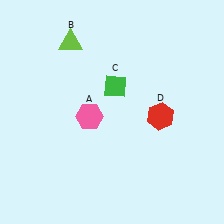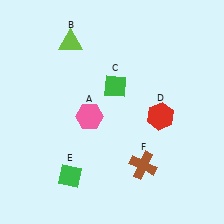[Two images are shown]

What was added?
A green diamond (E), a brown cross (F) were added in Image 2.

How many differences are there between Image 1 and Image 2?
There are 2 differences between the two images.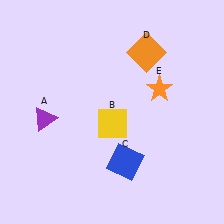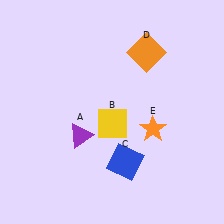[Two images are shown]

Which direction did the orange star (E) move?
The orange star (E) moved down.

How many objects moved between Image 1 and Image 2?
2 objects moved between the two images.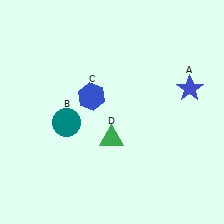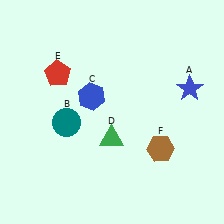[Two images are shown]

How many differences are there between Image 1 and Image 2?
There are 2 differences between the two images.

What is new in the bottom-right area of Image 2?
A brown hexagon (F) was added in the bottom-right area of Image 2.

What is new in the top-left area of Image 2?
A red pentagon (E) was added in the top-left area of Image 2.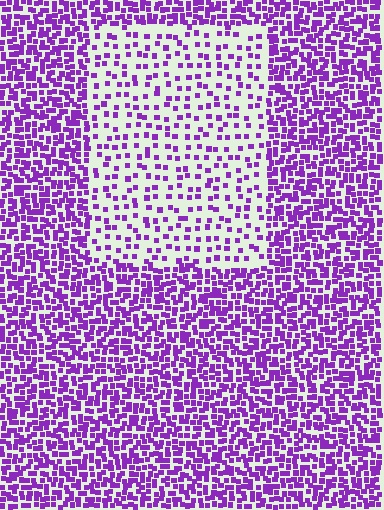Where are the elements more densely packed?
The elements are more densely packed outside the rectangle boundary.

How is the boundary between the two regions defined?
The boundary is defined by a change in element density (approximately 2.5x ratio). All elements are the same color, size, and shape.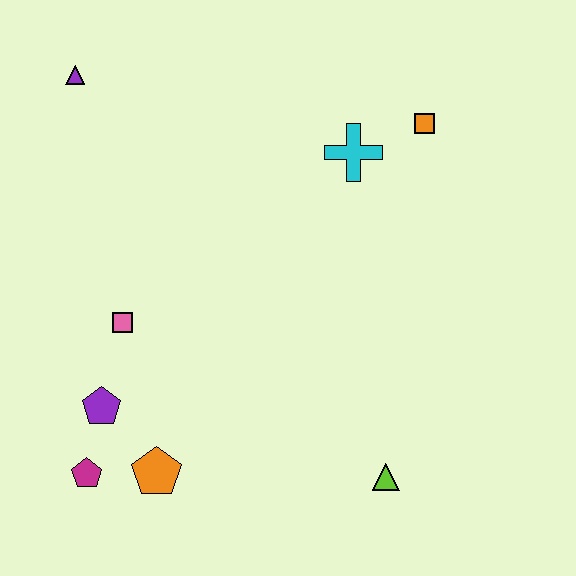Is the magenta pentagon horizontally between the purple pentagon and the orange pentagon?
No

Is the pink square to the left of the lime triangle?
Yes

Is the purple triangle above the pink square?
Yes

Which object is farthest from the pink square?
The orange square is farthest from the pink square.